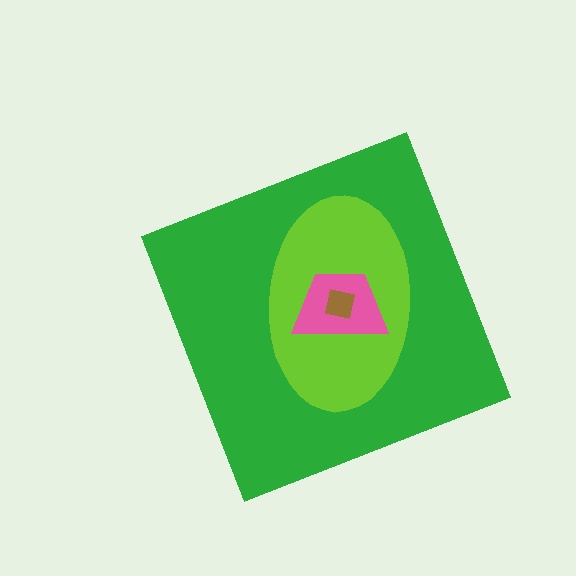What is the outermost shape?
The green diamond.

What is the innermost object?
The brown square.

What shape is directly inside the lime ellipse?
The pink trapezoid.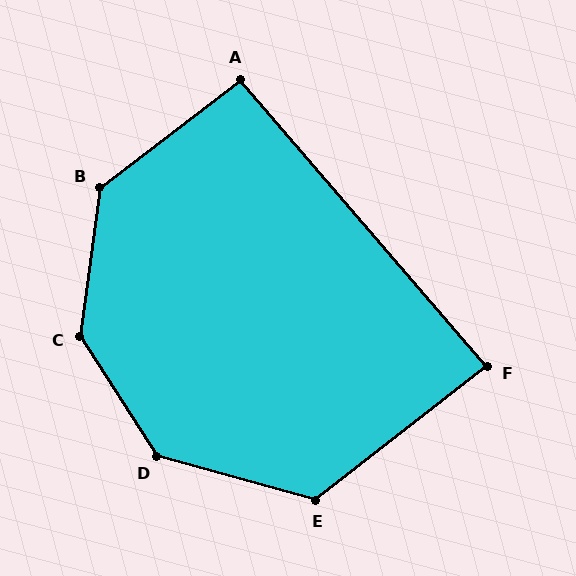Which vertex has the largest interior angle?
C, at approximately 140 degrees.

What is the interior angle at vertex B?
Approximately 135 degrees (obtuse).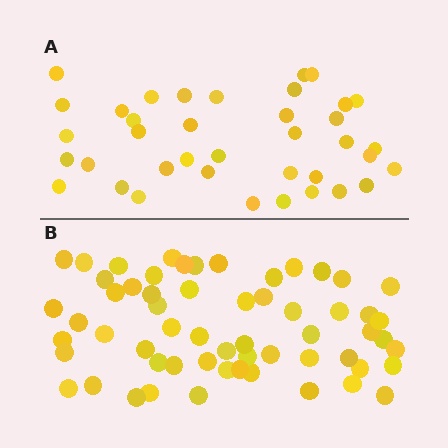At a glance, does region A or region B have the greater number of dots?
Region B (the bottom region) has more dots.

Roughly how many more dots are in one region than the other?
Region B has approximately 20 more dots than region A.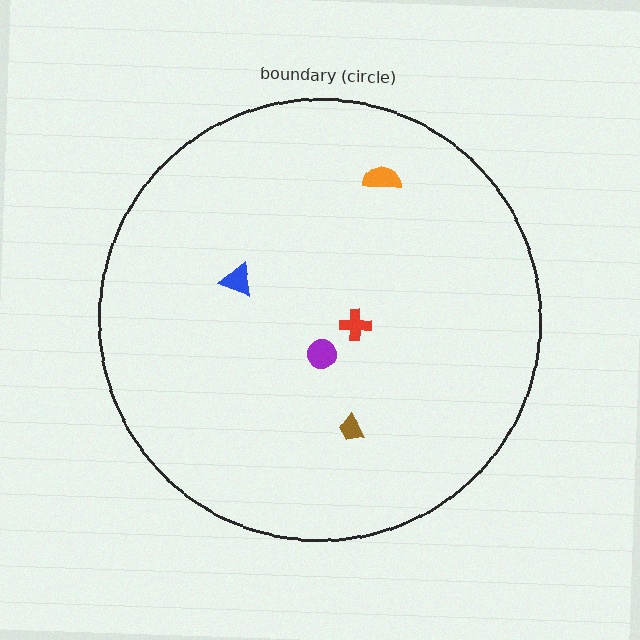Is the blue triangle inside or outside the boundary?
Inside.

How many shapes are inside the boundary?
5 inside, 0 outside.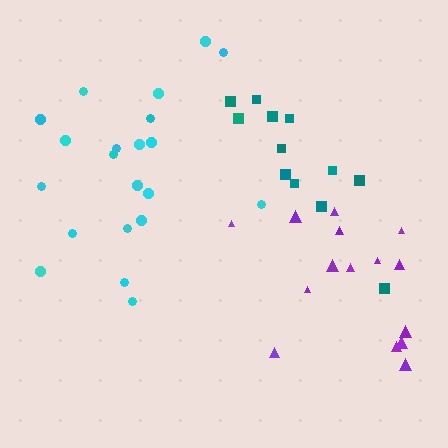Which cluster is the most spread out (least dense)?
Teal.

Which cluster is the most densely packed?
Cyan.